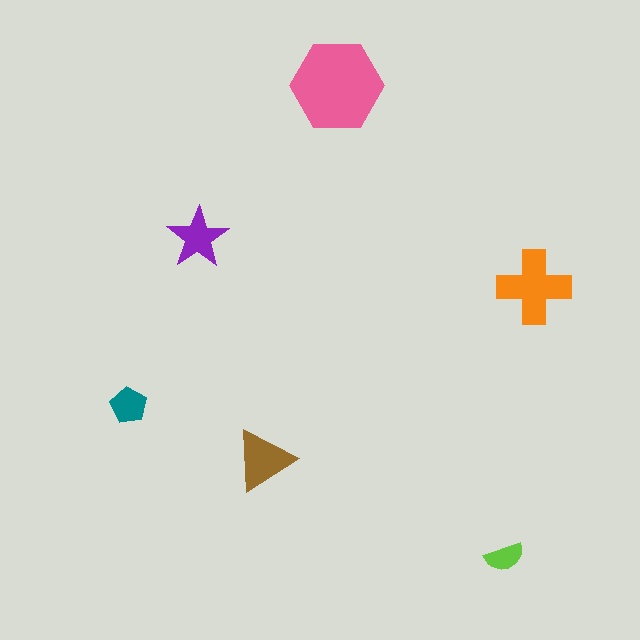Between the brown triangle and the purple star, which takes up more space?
The brown triangle.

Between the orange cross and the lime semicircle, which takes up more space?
The orange cross.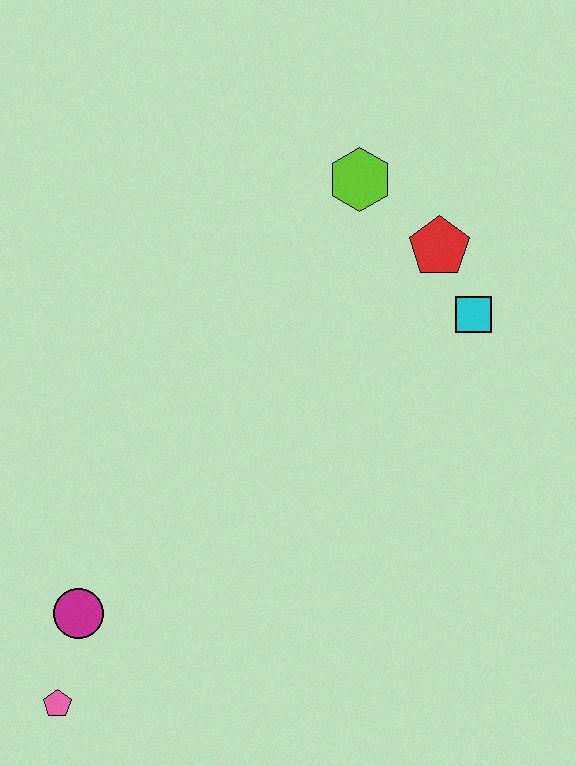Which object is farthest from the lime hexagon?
The pink pentagon is farthest from the lime hexagon.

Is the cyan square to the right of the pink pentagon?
Yes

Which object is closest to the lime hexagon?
The red pentagon is closest to the lime hexagon.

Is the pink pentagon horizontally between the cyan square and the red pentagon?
No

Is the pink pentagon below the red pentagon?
Yes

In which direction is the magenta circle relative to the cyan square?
The magenta circle is to the left of the cyan square.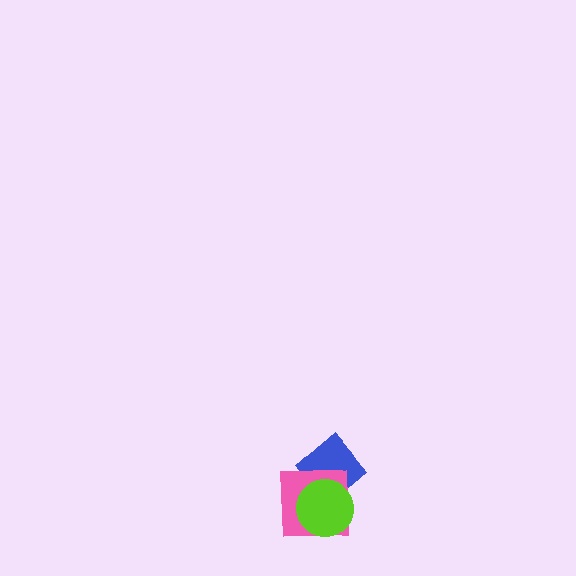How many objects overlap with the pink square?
2 objects overlap with the pink square.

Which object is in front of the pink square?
The lime circle is in front of the pink square.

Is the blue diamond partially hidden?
Yes, it is partially covered by another shape.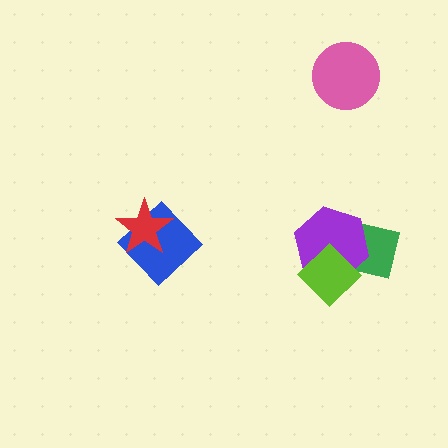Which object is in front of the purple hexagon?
The lime diamond is in front of the purple hexagon.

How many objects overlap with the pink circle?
0 objects overlap with the pink circle.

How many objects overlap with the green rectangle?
2 objects overlap with the green rectangle.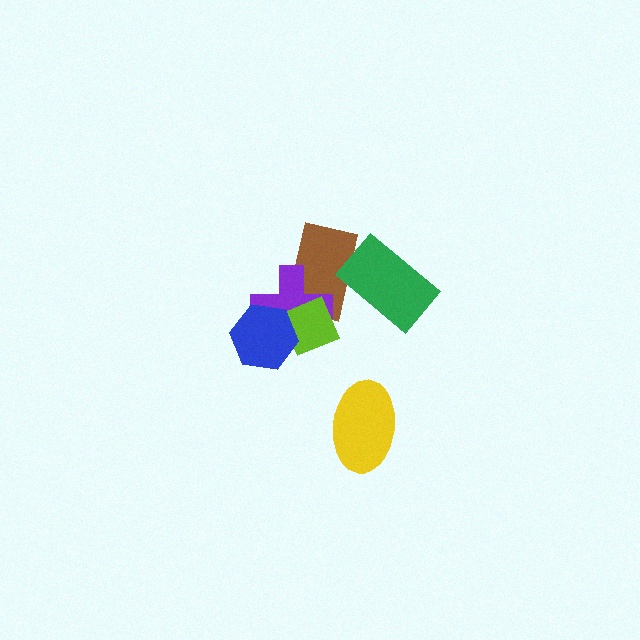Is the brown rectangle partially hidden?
Yes, it is partially covered by another shape.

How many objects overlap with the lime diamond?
3 objects overlap with the lime diamond.